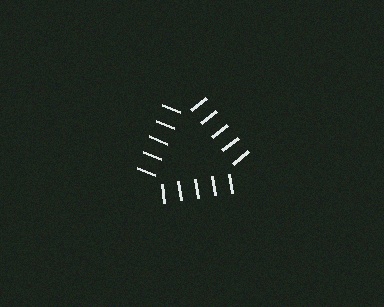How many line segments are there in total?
15 — 5 along each of the 3 edges.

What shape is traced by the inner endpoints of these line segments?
An illusory triangle — the line segments terminate on its edges but no continuous stroke is drawn.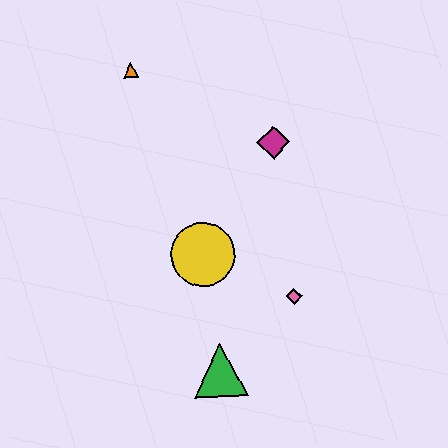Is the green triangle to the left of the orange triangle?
No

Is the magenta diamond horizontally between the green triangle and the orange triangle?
No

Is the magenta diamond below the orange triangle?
Yes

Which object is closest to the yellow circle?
The pink diamond is closest to the yellow circle.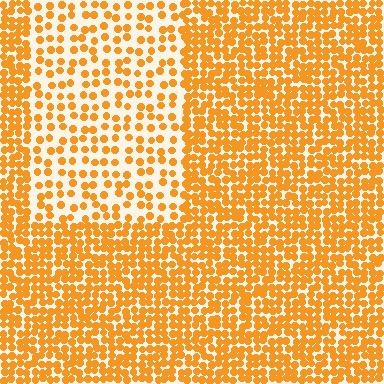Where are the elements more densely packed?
The elements are more densely packed outside the rectangle boundary.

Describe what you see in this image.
The image contains small orange elements arranged at two different densities. A rectangle-shaped region is visible where the elements are less densely packed than the surrounding area.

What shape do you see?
I see a rectangle.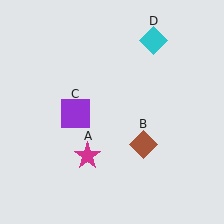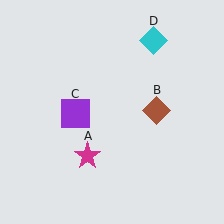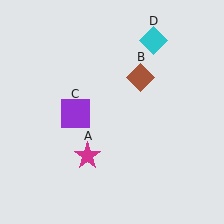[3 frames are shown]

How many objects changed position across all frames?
1 object changed position: brown diamond (object B).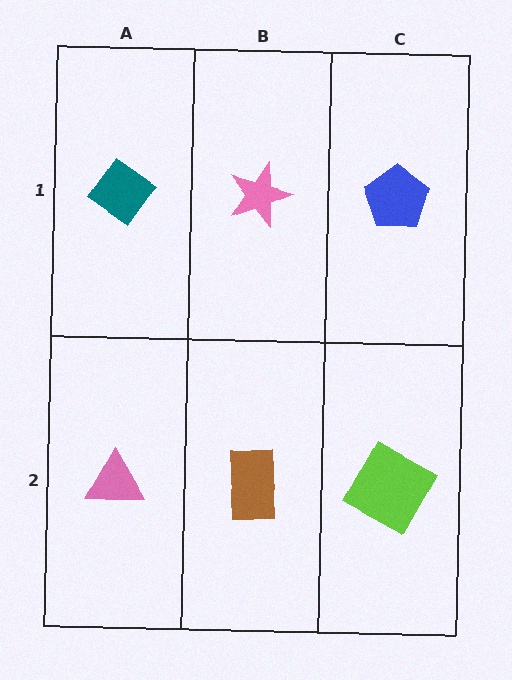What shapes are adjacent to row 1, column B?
A brown rectangle (row 2, column B), a teal diamond (row 1, column A), a blue pentagon (row 1, column C).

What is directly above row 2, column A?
A teal diamond.